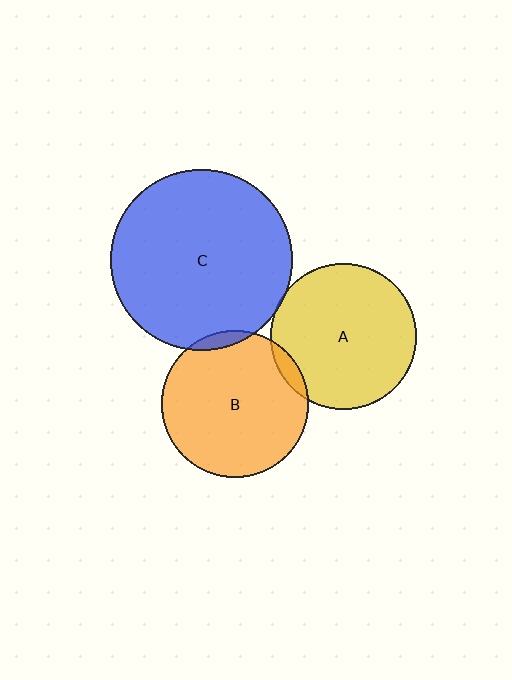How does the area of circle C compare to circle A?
Approximately 1.5 times.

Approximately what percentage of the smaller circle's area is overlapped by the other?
Approximately 5%.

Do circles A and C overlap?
Yes.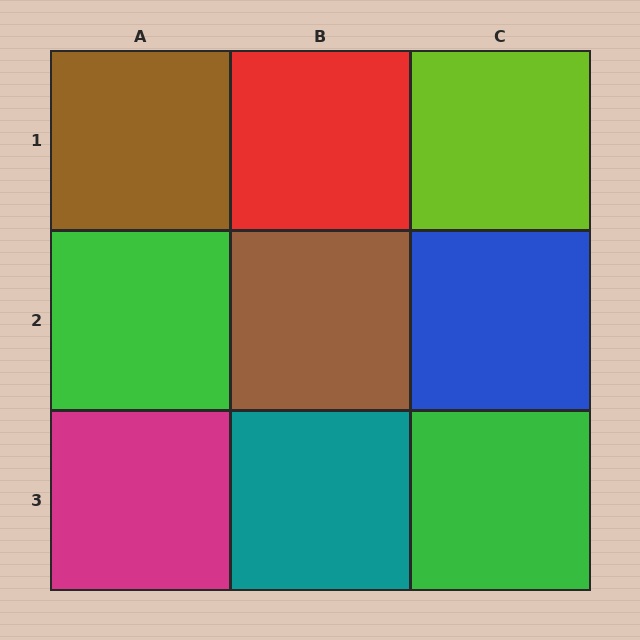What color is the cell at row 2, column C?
Blue.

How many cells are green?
2 cells are green.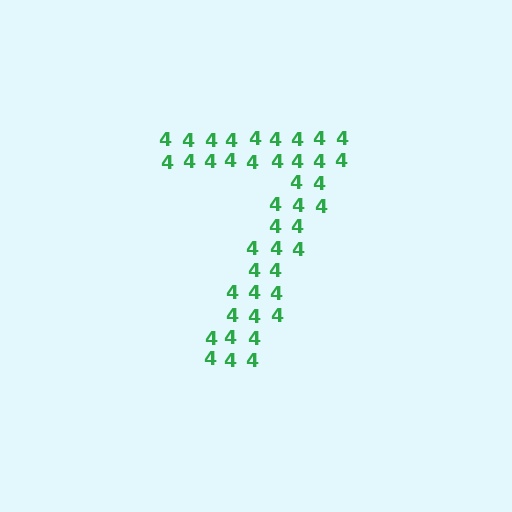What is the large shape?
The large shape is the digit 7.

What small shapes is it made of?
It is made of small digit 4's.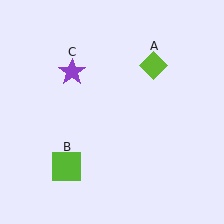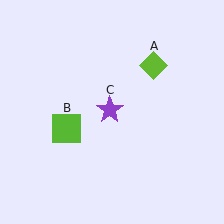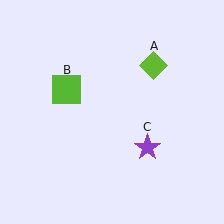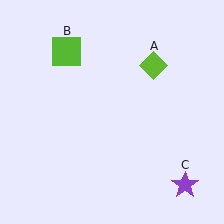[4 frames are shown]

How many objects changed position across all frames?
2 objects changed position: lime square (object B), purple star (object C).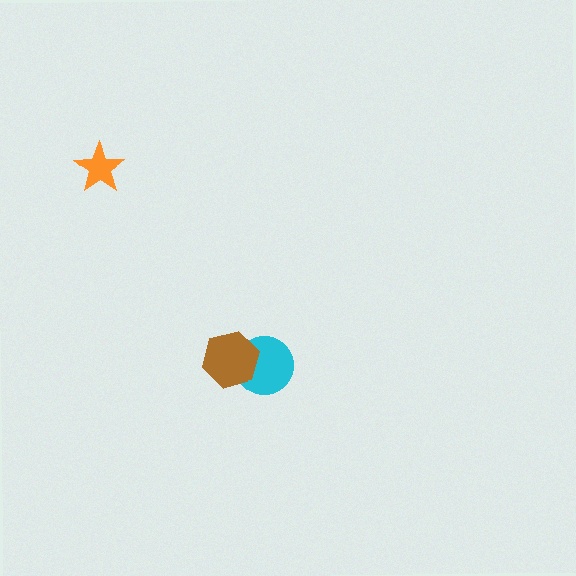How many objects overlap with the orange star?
0 objects overlap with the orange star.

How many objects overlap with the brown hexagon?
1 object overlaps with the brown hexagon.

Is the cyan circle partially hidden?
Yes, it is partially covered by another shape.